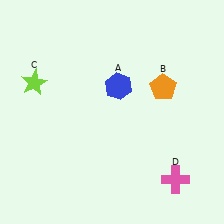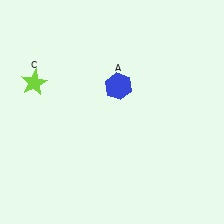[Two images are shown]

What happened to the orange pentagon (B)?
The orange pentagon (B) was removed in Image 2. It was in the top-right area of Image 1.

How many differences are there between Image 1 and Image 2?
There are 2 differences between the two images.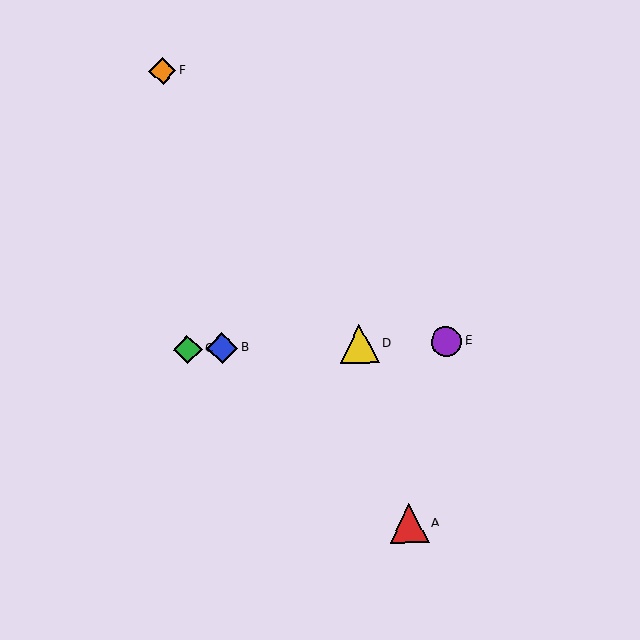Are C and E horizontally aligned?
Yes, both are at y≈349.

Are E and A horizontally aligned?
No, E is at y≈341 and A is at y≈523.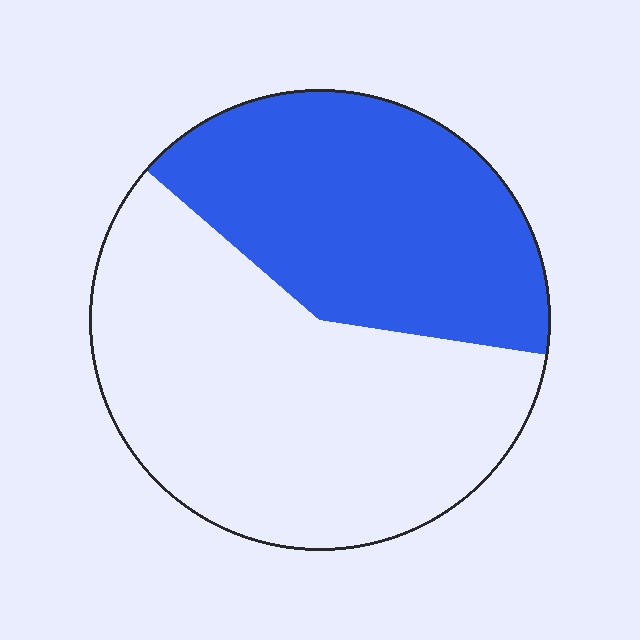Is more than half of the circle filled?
No.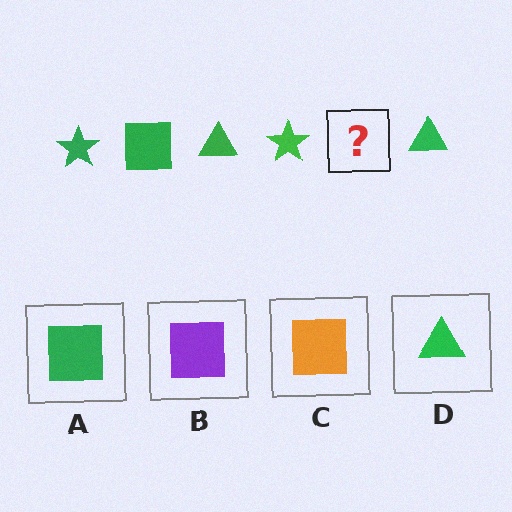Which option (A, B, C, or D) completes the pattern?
A.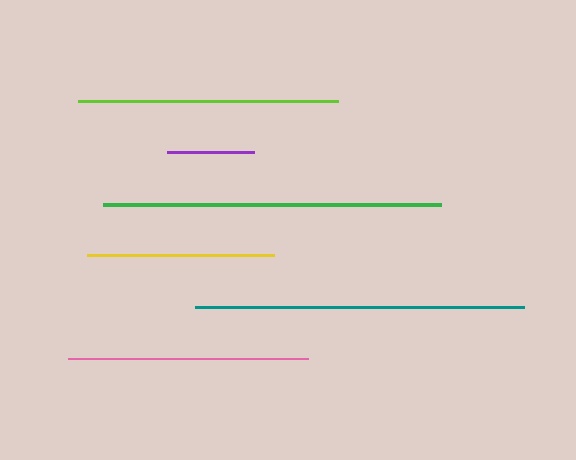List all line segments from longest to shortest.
From longest to shortest: green, teal, lime, pink, yellow, purple.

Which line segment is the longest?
The green line is the longest at approximately 338 pixels.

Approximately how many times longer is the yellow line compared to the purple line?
The yellow line is approximately 2.2 times the length of the purple line.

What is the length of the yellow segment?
The yellow segment is approximately 187 pixels long.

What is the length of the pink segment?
The pink segment is approximately 240 pixels long.